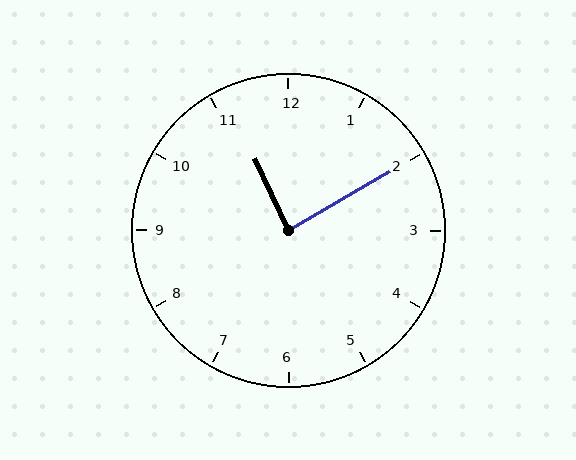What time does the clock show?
11:10.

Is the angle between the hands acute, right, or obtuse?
It is right.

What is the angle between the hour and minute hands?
Approximately 85 degrees.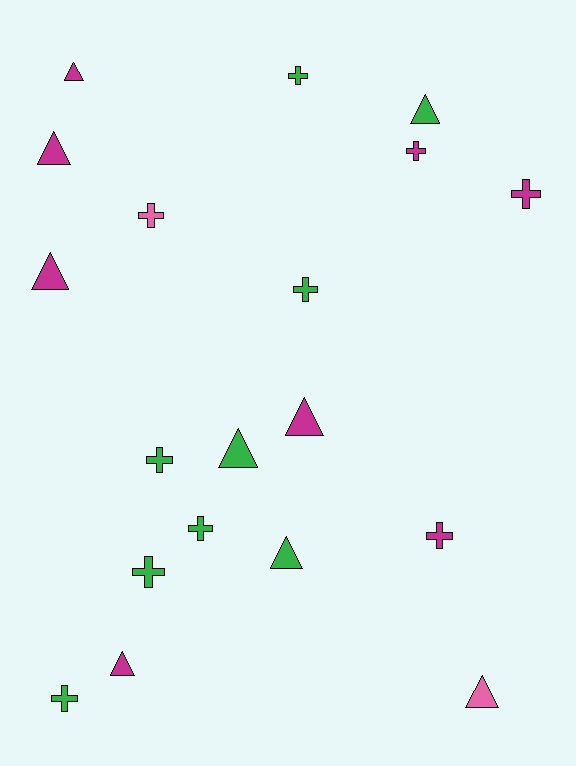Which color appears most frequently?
Green, with 9 objects.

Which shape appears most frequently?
Cross, with 10 objects.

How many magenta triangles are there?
There are 5 magenta triangles.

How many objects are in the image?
There are 19 objects.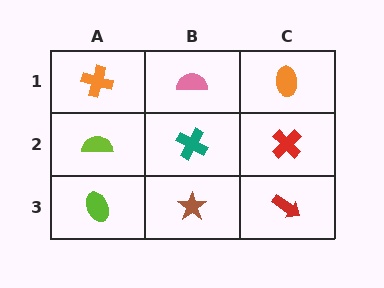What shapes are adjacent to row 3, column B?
A teal cross (row 2, column B), a lime ellipse (row 3, column A), a red arrow (row 3, column C).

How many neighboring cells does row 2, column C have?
3.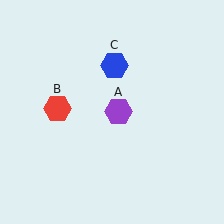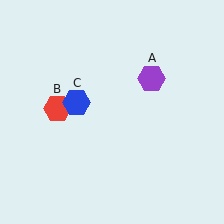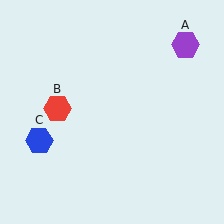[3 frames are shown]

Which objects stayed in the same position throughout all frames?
Red hexagon (object B) remained stationary.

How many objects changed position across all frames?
2 objects changed position: purple hexagon (object A), blue hexagon (object C).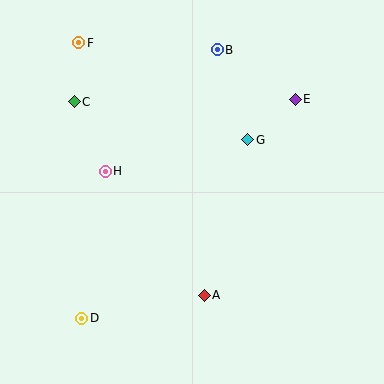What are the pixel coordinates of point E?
Point E is at (295, 99).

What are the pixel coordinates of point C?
Point C is at (74, 102).